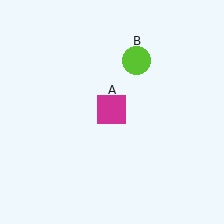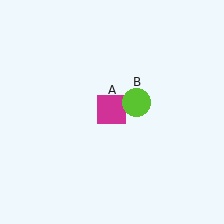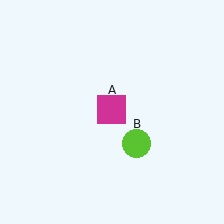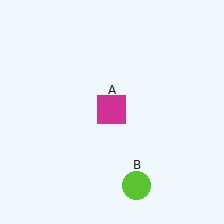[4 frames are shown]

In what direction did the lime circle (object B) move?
The lime circle (object B) moved down.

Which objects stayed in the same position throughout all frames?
Magenta square (object A) remained stationary.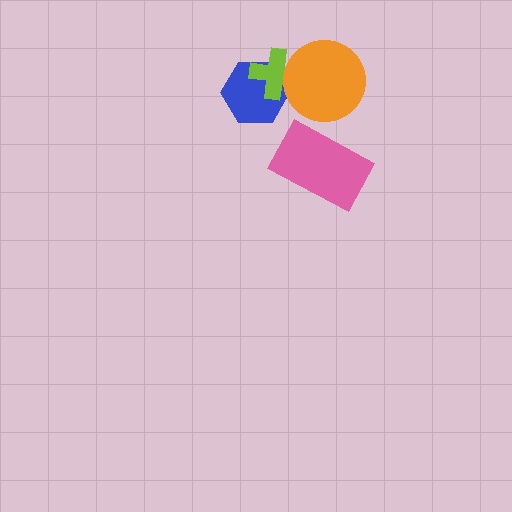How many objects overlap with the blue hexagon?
1 object overlaps with the blue hexagon.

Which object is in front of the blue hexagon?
The lime cross is in front of the blue hexagon.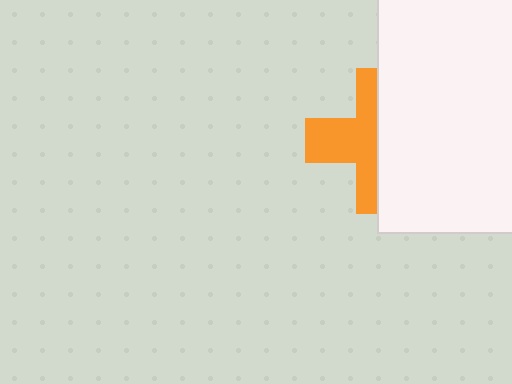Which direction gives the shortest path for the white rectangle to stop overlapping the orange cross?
Moving right gives the shortest separation.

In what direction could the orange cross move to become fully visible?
The orange cross could move left. That would shift it out from behind the white rectangle entirely.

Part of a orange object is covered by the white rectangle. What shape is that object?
It is a cross.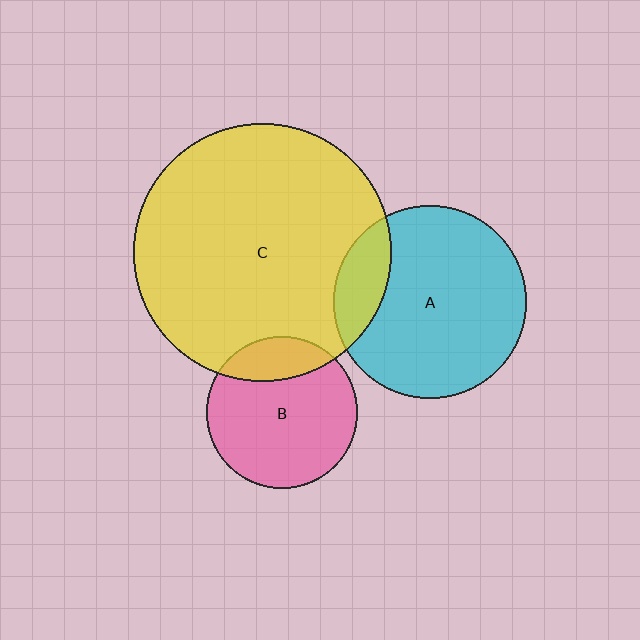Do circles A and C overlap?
Yes.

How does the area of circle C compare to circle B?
Approximately 2.9 times.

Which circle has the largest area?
Circle C (yellow).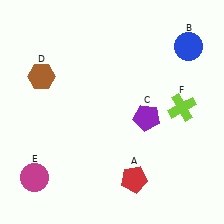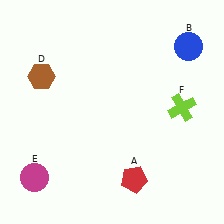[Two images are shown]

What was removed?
The purple pentagon (C) was removed in Image 2.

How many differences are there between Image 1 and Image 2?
There is 1 difference between the two images.